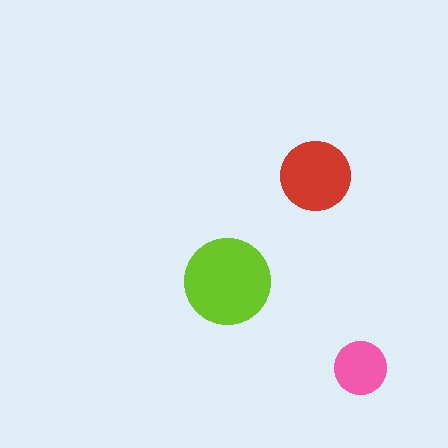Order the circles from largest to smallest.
the lime one, the red one, the pink one.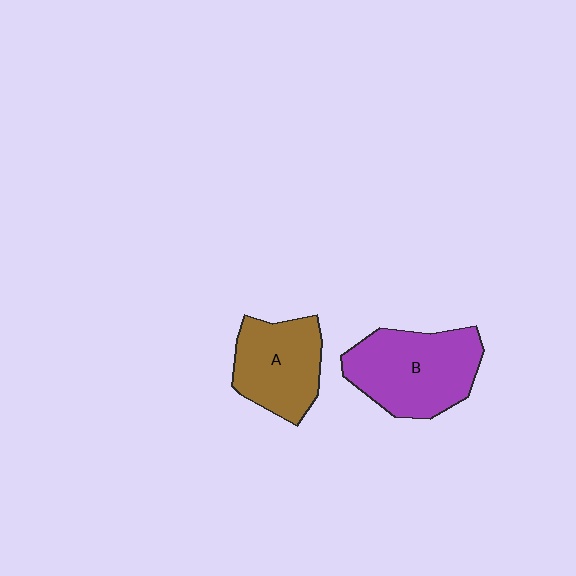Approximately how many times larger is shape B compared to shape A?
Approximately 1.3 times.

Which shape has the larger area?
Shape B (purple).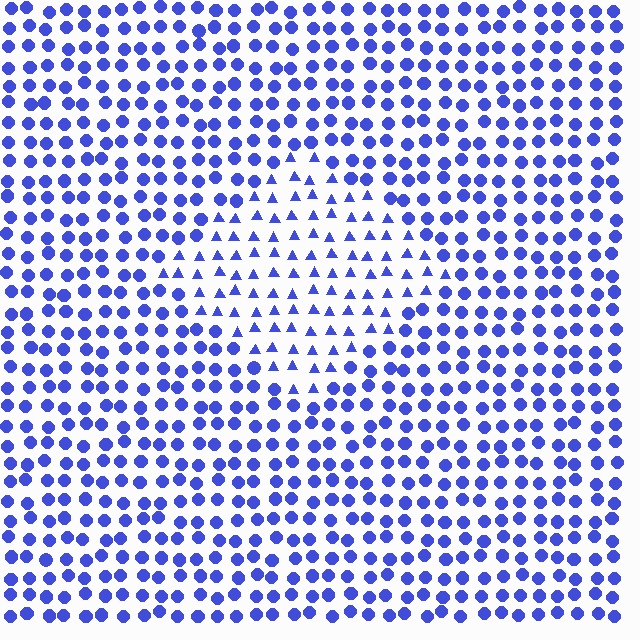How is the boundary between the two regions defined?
The boundary is defined by a change in element shape: triangles inside vs. circles outside. All elements share the same color and spacing.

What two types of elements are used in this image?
The image uses triangles inside the diamond region and circles outside it.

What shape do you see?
I see a diamond.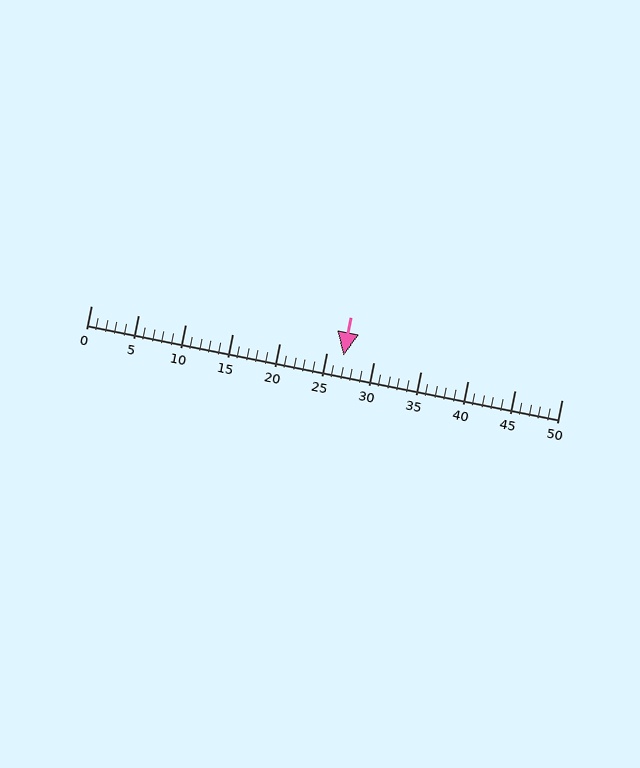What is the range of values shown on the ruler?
The ruler shows values from 0 to 50.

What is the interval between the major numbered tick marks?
The major tick marks are spaced 5 units apart.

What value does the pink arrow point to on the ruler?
The pink arrow points to approximately 27.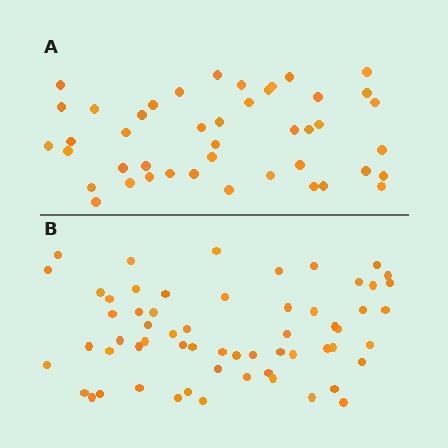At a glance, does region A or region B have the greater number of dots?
Region B (the bottom region) has more dots.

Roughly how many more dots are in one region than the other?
Region B has approximately 15 more dots than region A.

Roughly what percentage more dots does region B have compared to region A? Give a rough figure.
About 35% more.